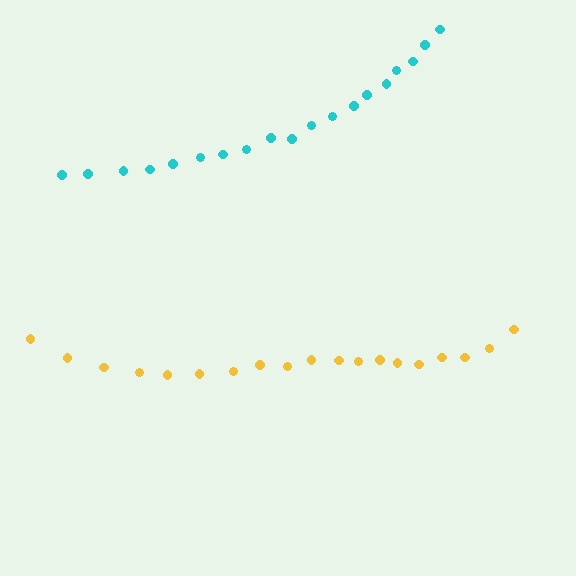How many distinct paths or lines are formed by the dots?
There are 2 distinct paths.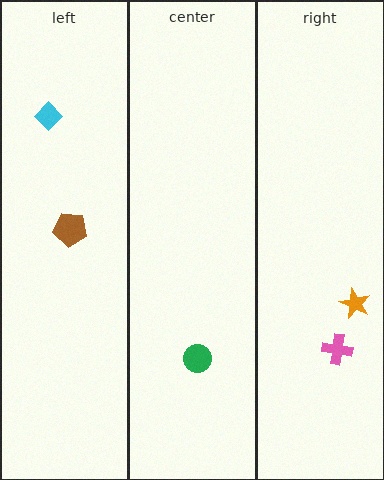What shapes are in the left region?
The cyan diamond, the brown pentagon.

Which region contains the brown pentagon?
The left region.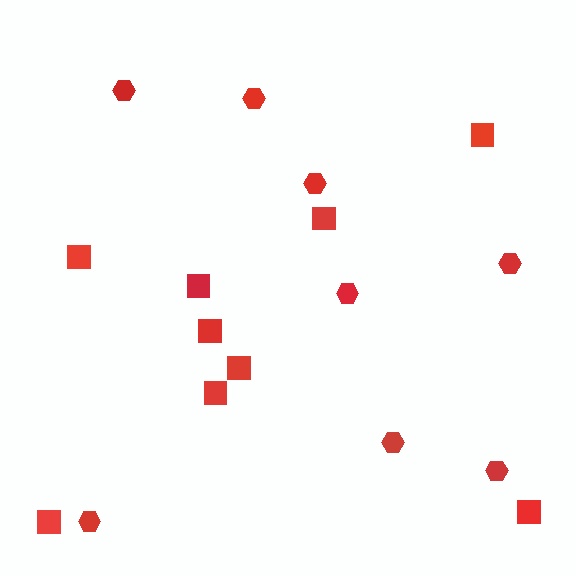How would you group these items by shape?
There are 2 groups: one group of hexagons (8) and one group of squares (9).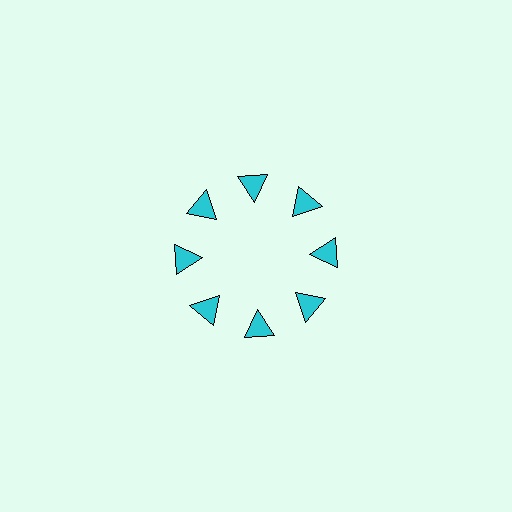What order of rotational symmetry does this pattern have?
This pattern has 8-fold rotational symmetry.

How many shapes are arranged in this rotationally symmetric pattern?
There are 8 shapes, arranged in 8 groups of 1.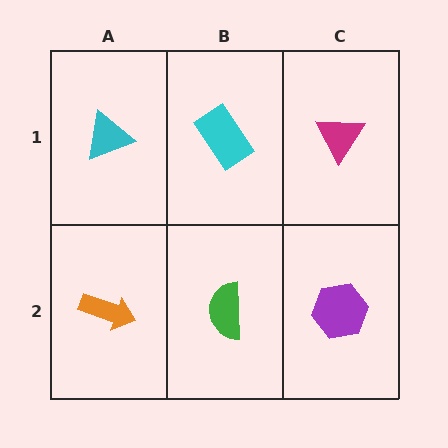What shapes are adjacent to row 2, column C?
A magenta triangle (row 1, column C), a green semicircle (row 2, column B).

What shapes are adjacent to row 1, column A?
An orange arrow (row 2, column A), a cyan rectangle (row 1, column B).